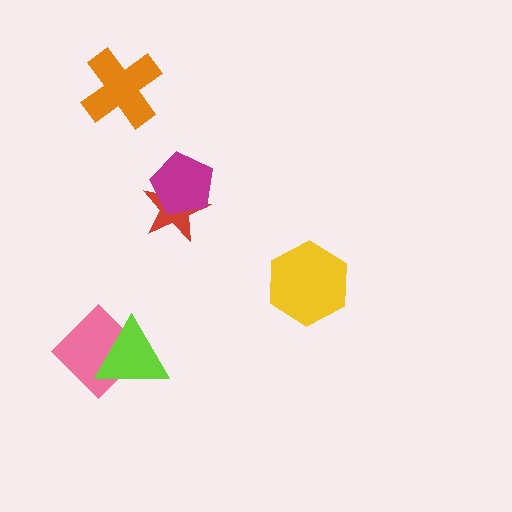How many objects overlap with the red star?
1 object overlaps with the red star.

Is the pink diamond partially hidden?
Yes, it is partially covered by another shape.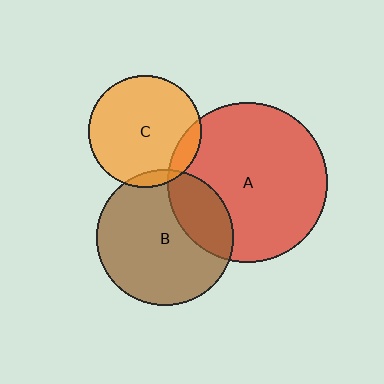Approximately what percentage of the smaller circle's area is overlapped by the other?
Approximately 5%.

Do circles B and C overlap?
Yes.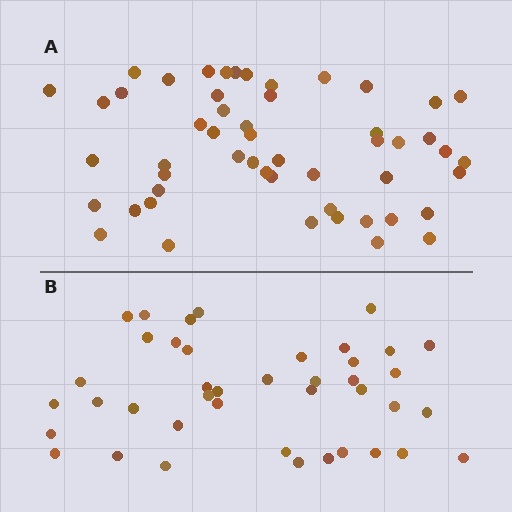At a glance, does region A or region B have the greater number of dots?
Region A (the top region) has more dots.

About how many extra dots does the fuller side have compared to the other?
Region A has roughly 12 or so more dots than region B.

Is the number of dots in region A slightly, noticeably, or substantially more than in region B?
Region A has noticeably more, but not dramatically so. The ratio is roughly 1.3 to 1.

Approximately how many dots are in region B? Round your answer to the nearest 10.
About 40 dots. (The exact count is 41, which rounds to 40.)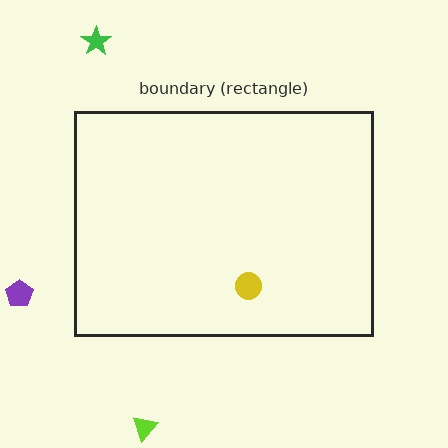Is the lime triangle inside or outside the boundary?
Outside.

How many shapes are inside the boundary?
1 inside, 3 outside.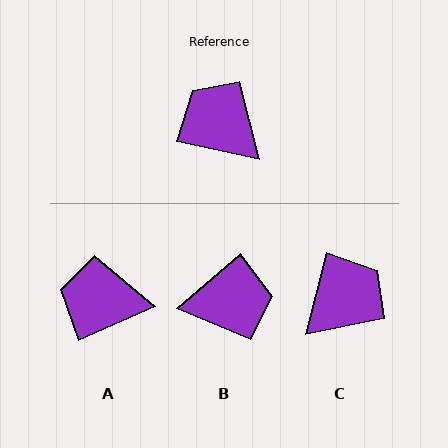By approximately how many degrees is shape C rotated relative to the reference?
Approximately 92 degrees clockwise.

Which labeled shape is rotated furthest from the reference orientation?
B, about 127 degrees away.